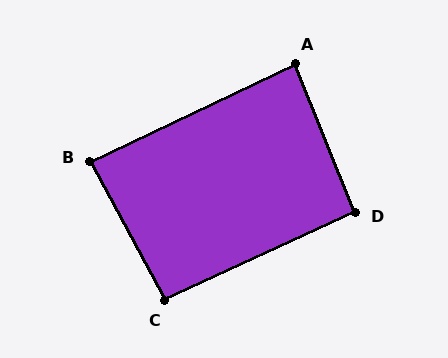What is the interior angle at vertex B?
Approximately 87 degrees (approximately right).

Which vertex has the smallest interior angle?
A, at approximately 87 degrees.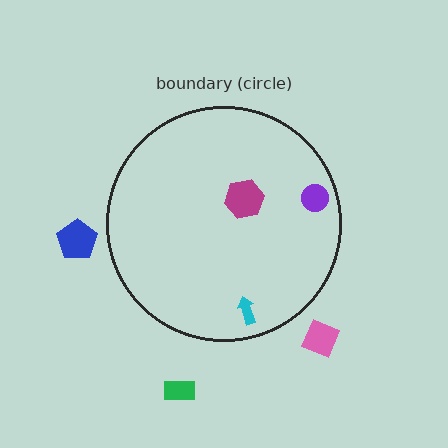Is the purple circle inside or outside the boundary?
Inside.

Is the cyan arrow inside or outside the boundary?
Inside.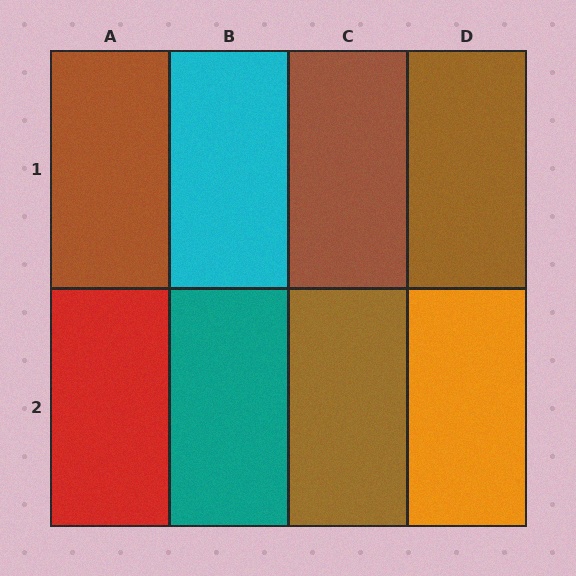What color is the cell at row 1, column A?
Brown.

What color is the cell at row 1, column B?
Cyan.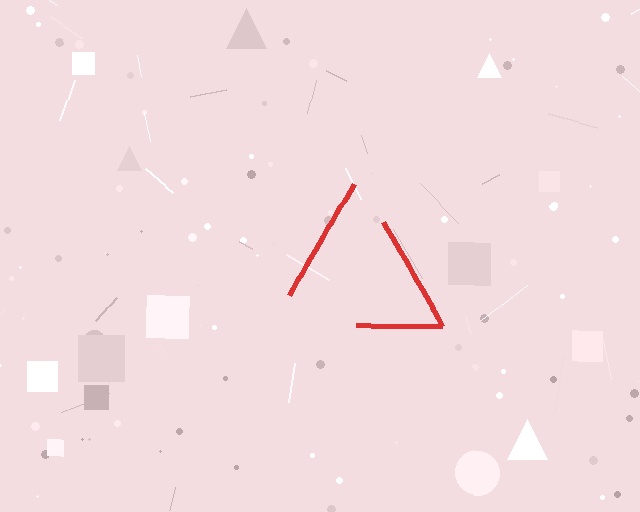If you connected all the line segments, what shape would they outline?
They would outline a triangle.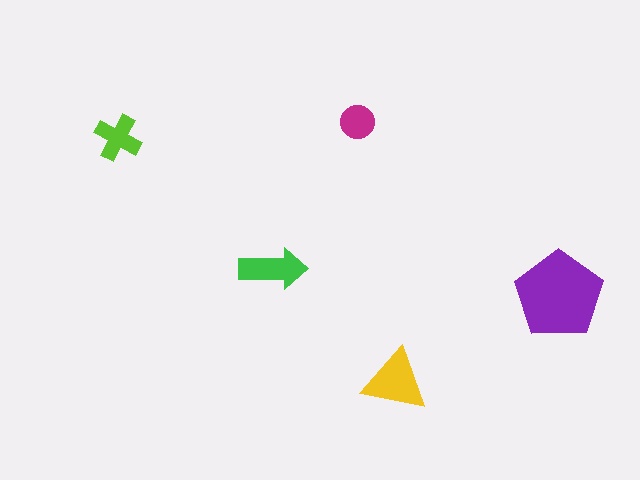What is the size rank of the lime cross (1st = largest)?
4th.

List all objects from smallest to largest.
The magenta circle, the lime cross, the green arrow, the yellow triangle, the purple pentagon.